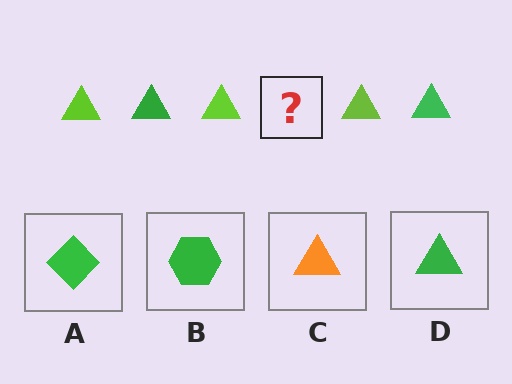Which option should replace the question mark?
Option D.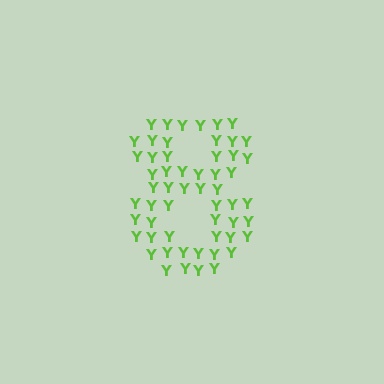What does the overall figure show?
The overall figure shows the digit 8.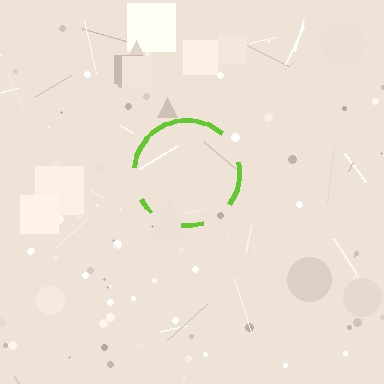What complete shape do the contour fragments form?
The contour fragments form a circle.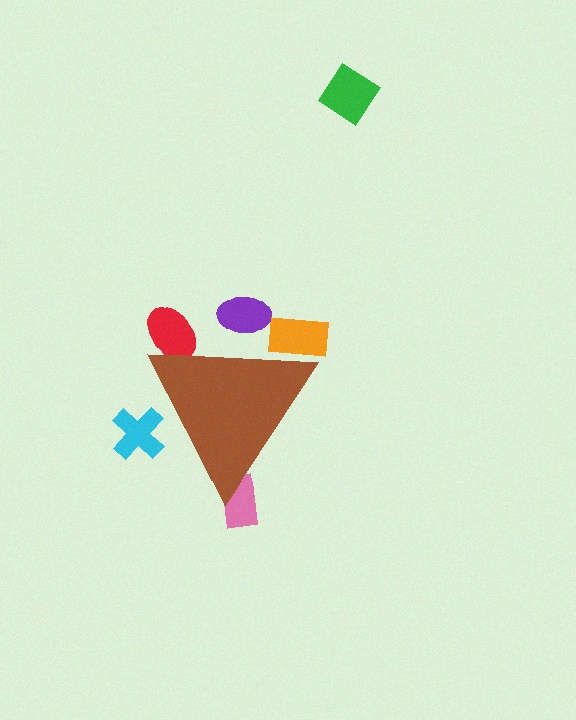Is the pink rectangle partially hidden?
Yes, the pink rectangle is partially hidden behind the brown triangle.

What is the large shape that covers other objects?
A brown triangle.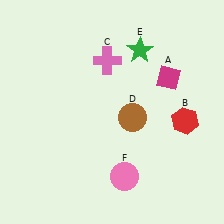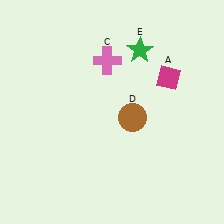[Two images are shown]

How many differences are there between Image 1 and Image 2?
There are 2 differences between the two images.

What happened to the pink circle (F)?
The pink circle (F) was removed in Image 2. It was in the bottom-right area of Image 1.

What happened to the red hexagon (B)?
The red hexagon (B) was removed in Image 2. It was in the bottom-right area of Image 1.